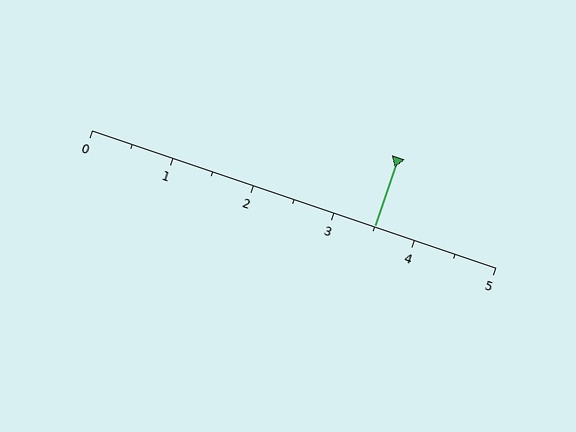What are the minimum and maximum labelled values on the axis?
The axis runs from 0 to 5.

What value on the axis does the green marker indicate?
The marker indicates approximately 3.5.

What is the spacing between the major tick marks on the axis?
The major ticks are spaced 1 apart.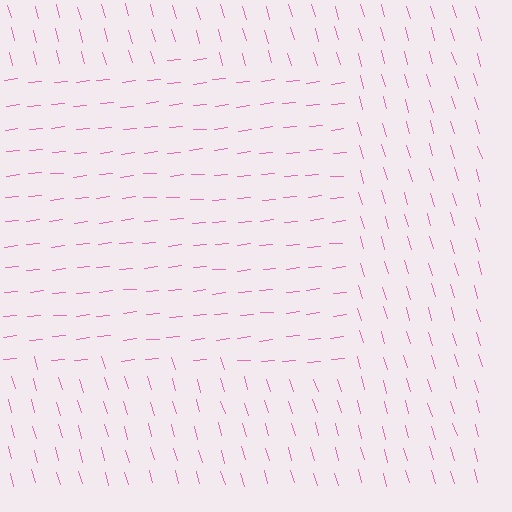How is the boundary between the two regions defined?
The boundary is defined purely by a change in line orientation (approximately 79 degrees difference). All lines are the same color and thickness.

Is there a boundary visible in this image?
Yes, there is a texture boundary formed by a change in line orientation.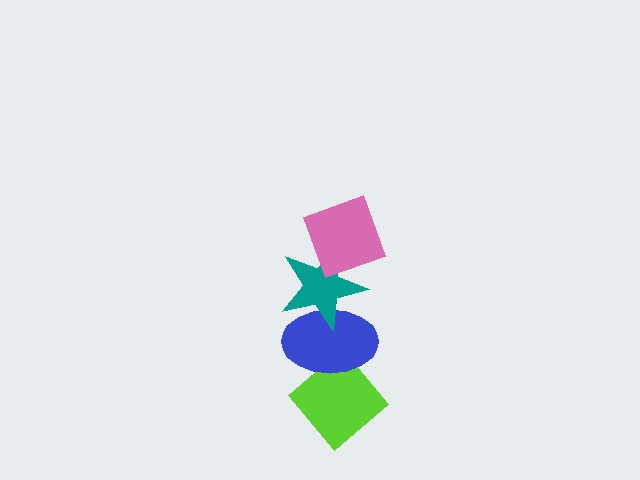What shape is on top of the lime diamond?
The blue ellipse is on top of the lime diamond.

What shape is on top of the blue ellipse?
The teal star is on top of the blue ellipse.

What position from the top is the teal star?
The teal star is 2nd from the top.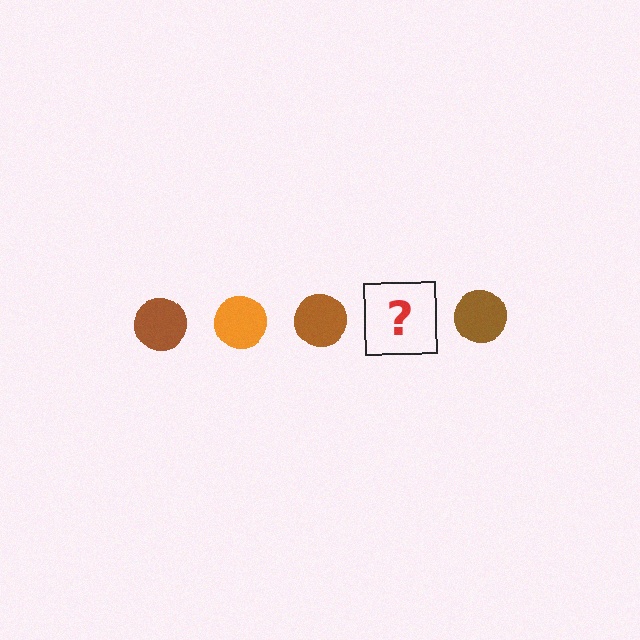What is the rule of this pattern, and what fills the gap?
The rule is that the pattern cycles through brown, orange circles. The gap should be filled with an orange circle.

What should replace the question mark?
The question mark should be replaced with an orange circle.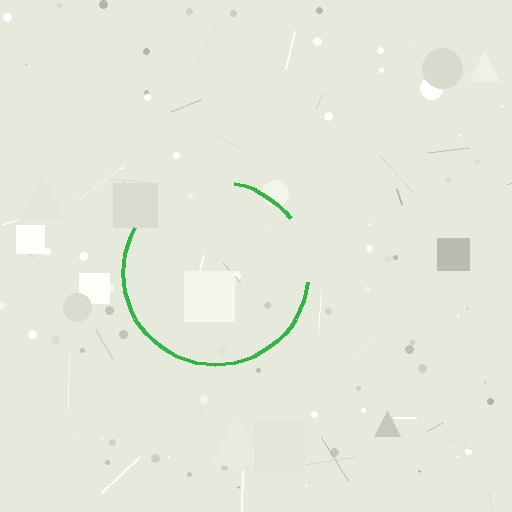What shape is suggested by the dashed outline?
The dashed outline suggests a circle.